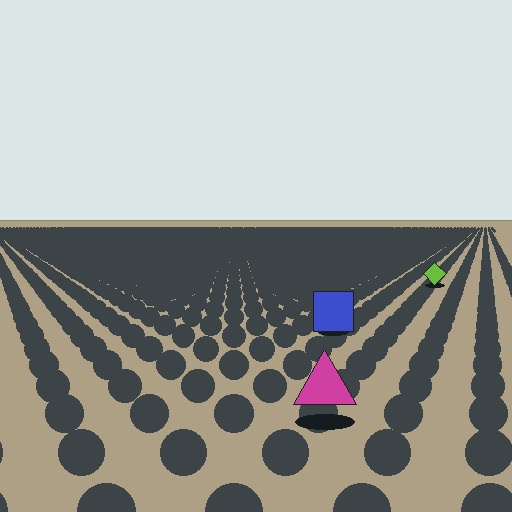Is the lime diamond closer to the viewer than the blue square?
No. The blue square is closer — you can tell from the texture gradient: the ground texture is coarser near it.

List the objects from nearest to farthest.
From nearest to farthest: the magenta triangle, the blue square, the lime diamond.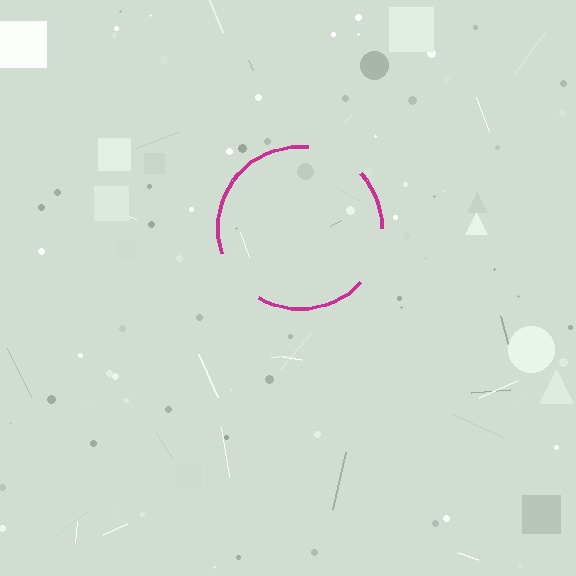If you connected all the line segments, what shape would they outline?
They would outline a circle.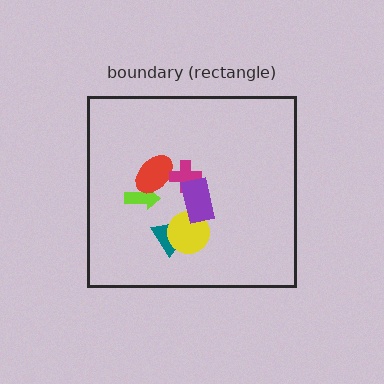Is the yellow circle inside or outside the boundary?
Inside.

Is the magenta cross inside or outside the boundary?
Inside.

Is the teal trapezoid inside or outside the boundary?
Inside.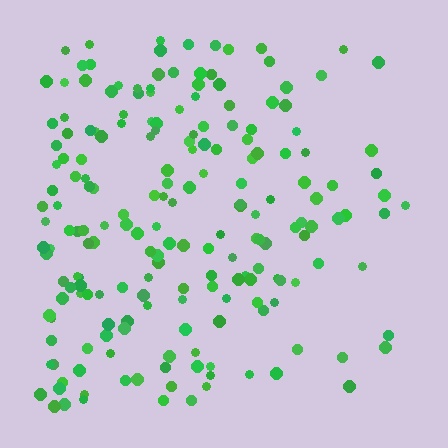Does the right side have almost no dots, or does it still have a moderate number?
Still a moderate number, just noticeably fewer than the left.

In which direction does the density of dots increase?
From right to left, with the left side densest.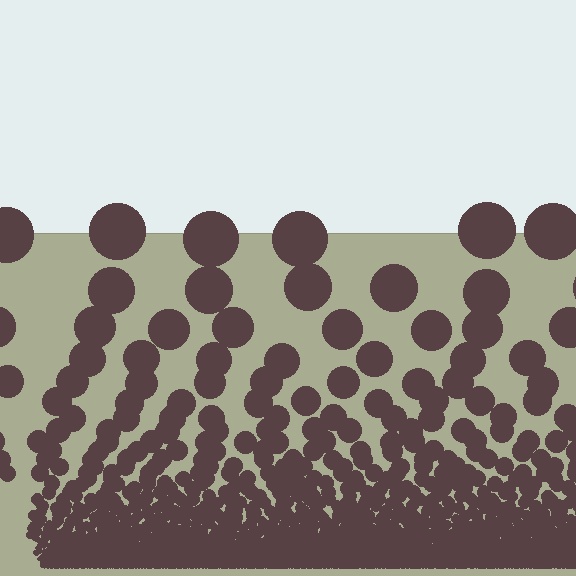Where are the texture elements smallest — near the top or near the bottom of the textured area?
Near the bottom.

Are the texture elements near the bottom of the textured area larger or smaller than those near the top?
Smaller. The gradient is inverted — elements near the bottom are smaller and denser.